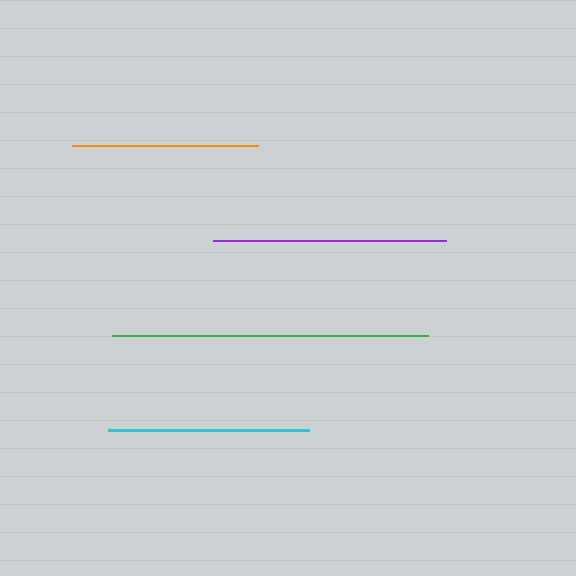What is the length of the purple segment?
The purple segment is approximately 234 pixels long.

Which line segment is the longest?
The green line is the longest at approximately 316 pixels.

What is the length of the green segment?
The green segment is approximately 316 pixels long.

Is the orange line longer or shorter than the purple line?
The purple line is longer than the orange line.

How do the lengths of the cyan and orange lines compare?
The cyan and orange lines are approximately the same length.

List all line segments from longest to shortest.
From longest to shortest: green, purple, cyan, orange.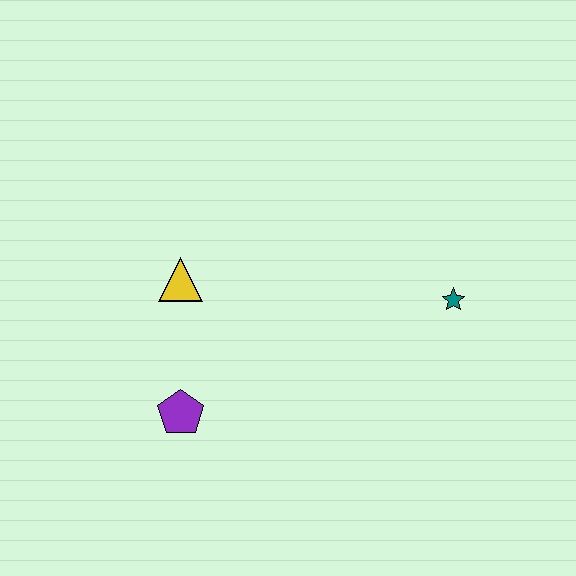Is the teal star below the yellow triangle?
Yes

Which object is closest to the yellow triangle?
The purple pentagon is closest to the yellow triangle.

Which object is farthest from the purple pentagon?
The teal star is farthest from the purple pentagon.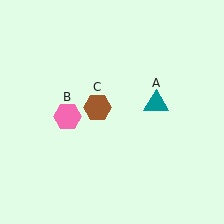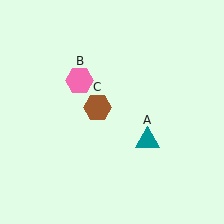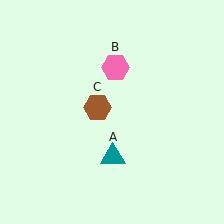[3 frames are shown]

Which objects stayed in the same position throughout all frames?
Brown hexagon (object C) remained stationary.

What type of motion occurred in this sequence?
The teal triangle (object A), pink hexagon (object B) rotated clockwise around the center of the scene.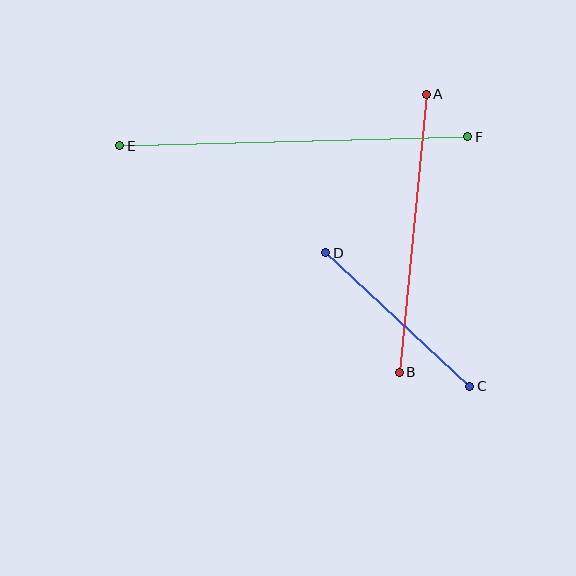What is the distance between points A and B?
The distance is approximately 279 pixels.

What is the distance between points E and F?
The distance is approximately 348 pixels.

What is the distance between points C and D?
The distance is approximately 196 pixels.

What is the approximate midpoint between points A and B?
The midpoint is at approximately (413, 233) pixels.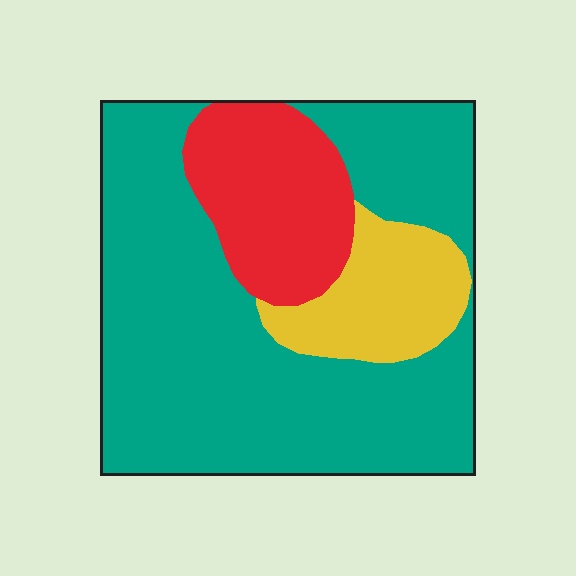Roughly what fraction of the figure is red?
Red covers roughly 20% of the figure.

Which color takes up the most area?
Teal, at roughly 65%.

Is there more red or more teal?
Teal.